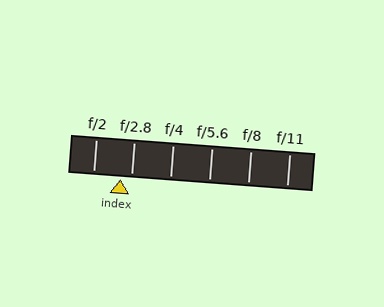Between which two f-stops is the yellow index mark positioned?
The index mark is between f/2 and f/2.8.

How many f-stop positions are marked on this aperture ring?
There are 6 f-stop positions marked.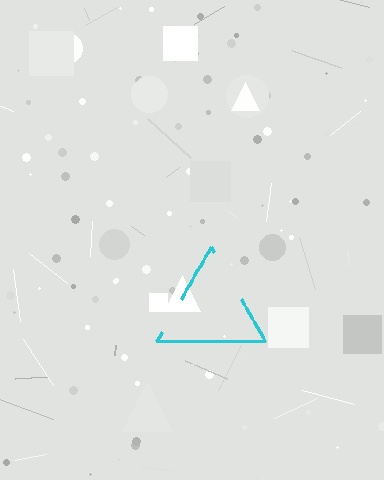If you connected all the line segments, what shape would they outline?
They would outline a triangle.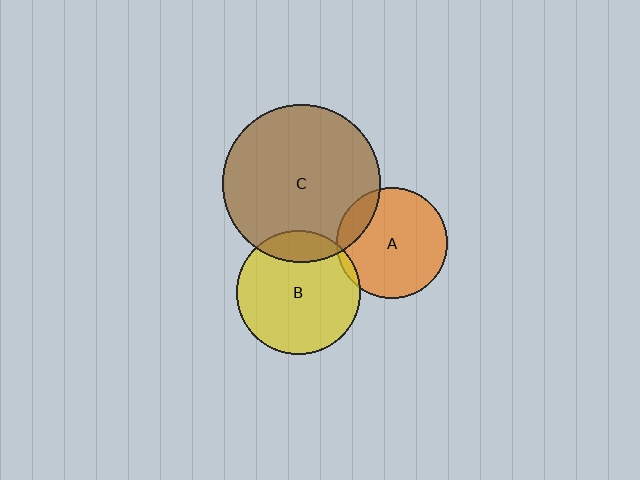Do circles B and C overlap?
Yes.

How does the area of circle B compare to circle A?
Approximately 1.2 times.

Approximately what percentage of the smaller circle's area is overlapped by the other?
Approximately 15%.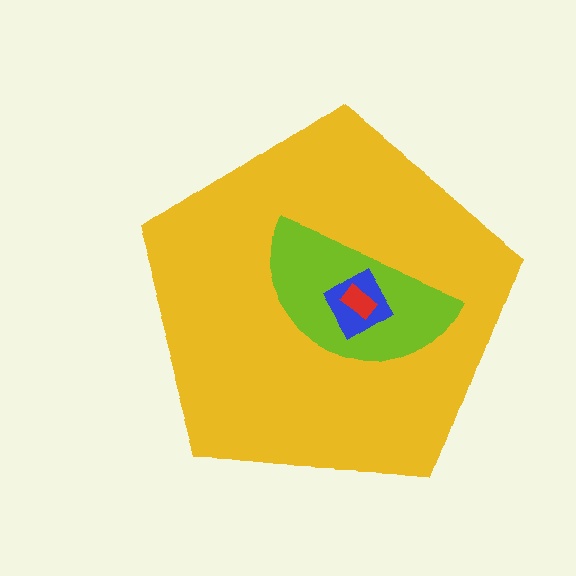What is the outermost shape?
The yellow pentagon.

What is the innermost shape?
The red rectangle.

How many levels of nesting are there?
4.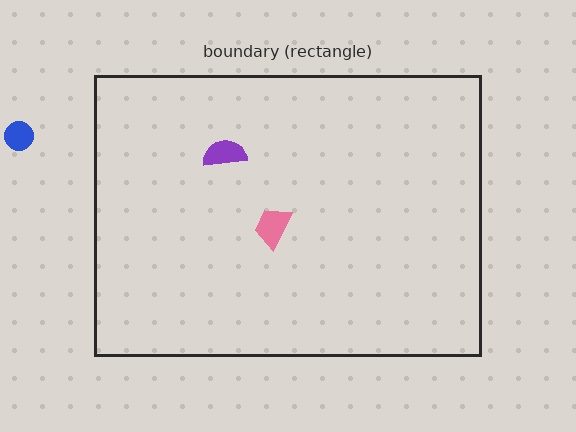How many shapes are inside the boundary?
2 inside, 1 outside.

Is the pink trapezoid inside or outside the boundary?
Inside.